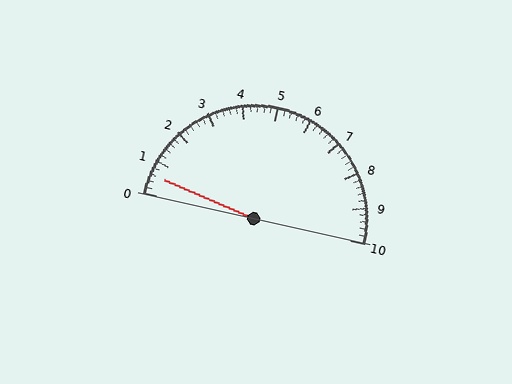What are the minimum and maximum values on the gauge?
The gauge ranges from 0 to 10.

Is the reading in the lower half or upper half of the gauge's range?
The reading is in the lower half of the range (0 to 10).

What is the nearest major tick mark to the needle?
The nearest major tick mark is 1.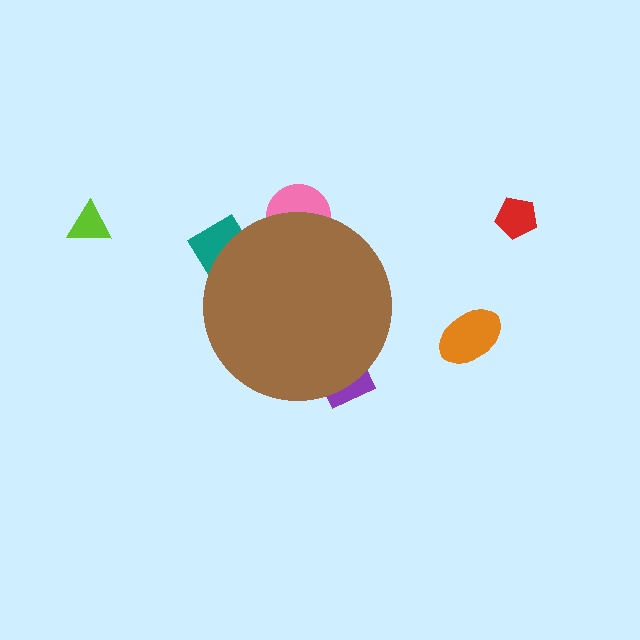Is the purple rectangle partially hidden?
Yes, the purple rectangle is partially hidden behind the brown circle.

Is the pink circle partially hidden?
Yes, the pink circle is partially hidden behind the brown circle.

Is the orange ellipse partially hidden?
No, the orange ellipse is fully visible.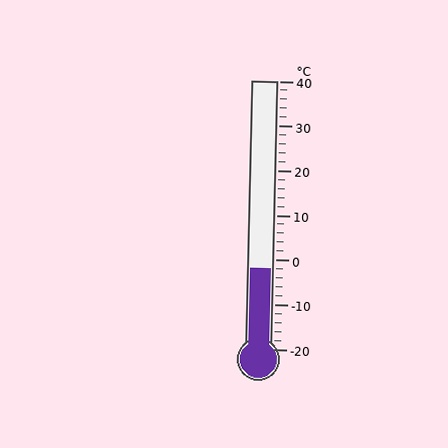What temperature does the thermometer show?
The thermometer shows approximately -2°C.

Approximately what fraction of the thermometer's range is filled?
The thermometer is filled to approximately 30% of its range.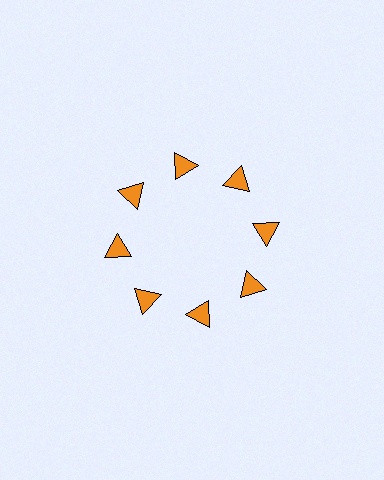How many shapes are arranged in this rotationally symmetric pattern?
There are 8 shapes, arranged in 8 groups of 1.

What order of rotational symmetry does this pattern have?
This pattern has 8-fold rotational symmetry.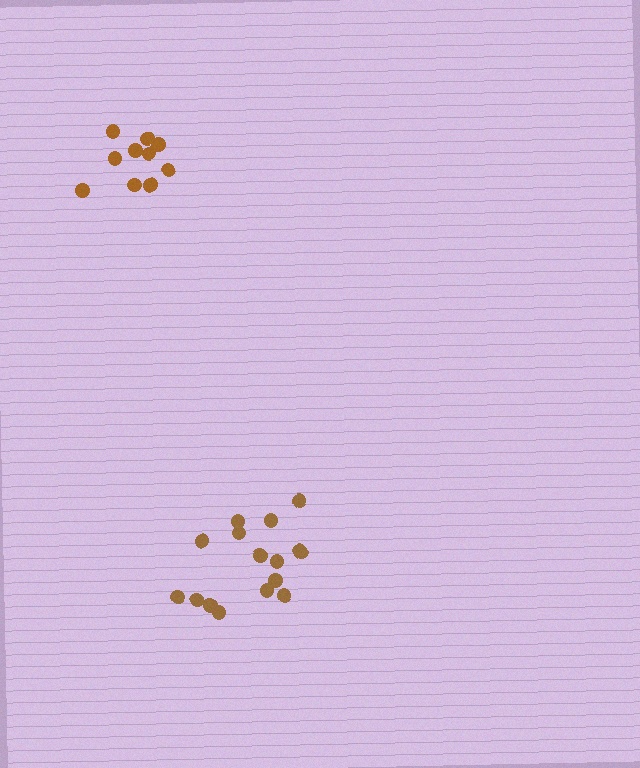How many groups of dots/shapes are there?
There are 2 groups.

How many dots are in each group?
Group 1: 16 dots, Group 2: 10 dots (26 total).